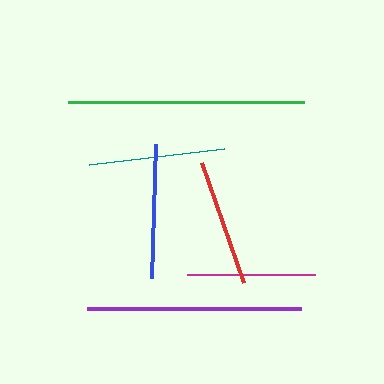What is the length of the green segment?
The green segment is approximately 236 pixels long.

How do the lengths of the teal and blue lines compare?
The teal and blue lines are approximately the same length.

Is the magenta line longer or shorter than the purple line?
The purple line is longer than the magenta line.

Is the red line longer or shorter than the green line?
The green line is longer than the red line.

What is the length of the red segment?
The red segment is approximately 127 pixels long.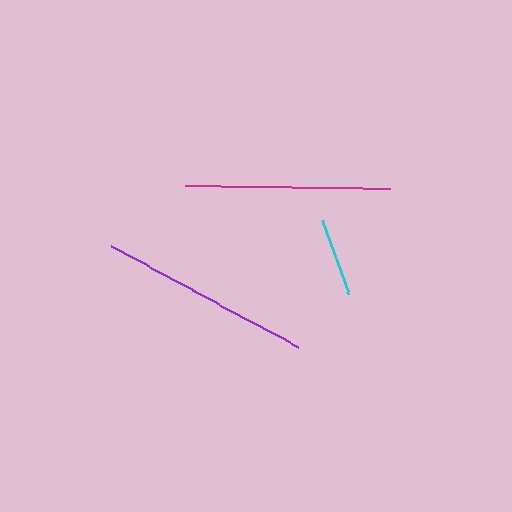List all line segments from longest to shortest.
From longest to shortest: purple, magenta, cyan.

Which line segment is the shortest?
The cyan line is the shortest at approximately 79 pixels.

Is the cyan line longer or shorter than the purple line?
The purple line is longer than the cyan line.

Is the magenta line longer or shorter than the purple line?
The purple line is longer than the magenta line.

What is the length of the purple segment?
The purple segment is approximately 212 pixels long.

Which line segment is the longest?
The purple line is the longest at approximately 212 pixels.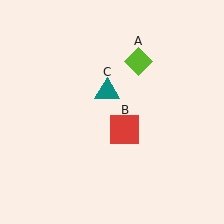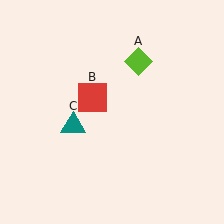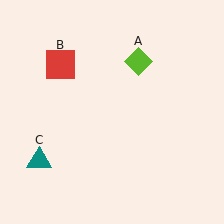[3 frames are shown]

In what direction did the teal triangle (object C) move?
The teal triangle (object C) moved down and to the left.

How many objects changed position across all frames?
2 objects changed position: red square (object B), teal triangle (object C).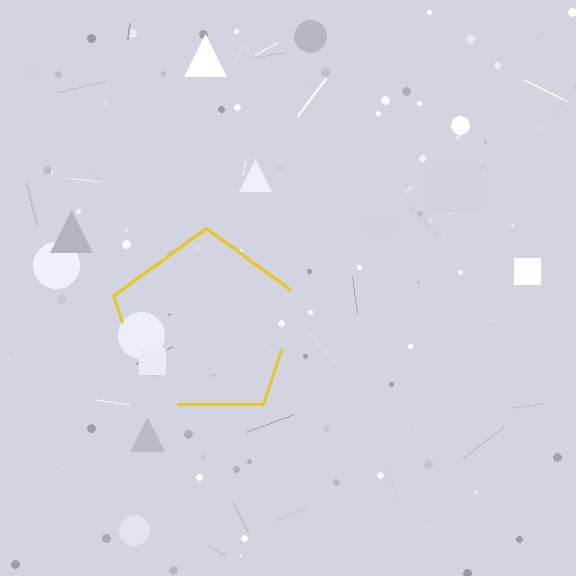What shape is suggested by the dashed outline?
The dashed outline suggests a pentagon.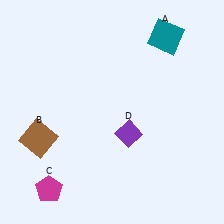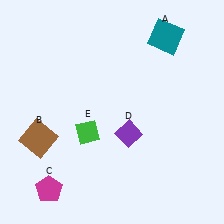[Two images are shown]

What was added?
A green diamond (E) was added in Image 2.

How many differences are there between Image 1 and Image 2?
There is 1 difference between the two images.